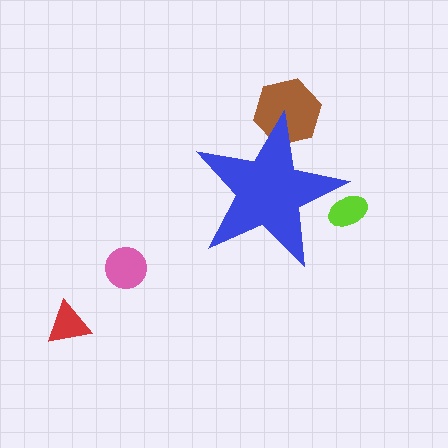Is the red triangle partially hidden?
No, the red triangle is fully visible.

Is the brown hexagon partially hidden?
Yes, the brown hexagon is partially hidden behind the blue star.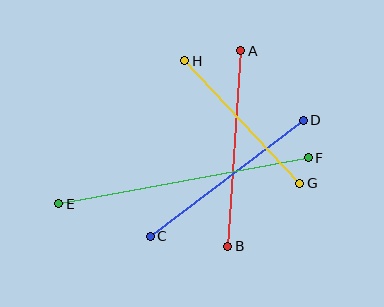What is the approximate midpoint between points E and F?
The midpoint is at approximately (183, 181) pixels.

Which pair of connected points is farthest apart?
Points E and F are farthest apart.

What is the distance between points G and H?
The distance is approximately 168 pixels.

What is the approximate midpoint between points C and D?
The midpoint is at approximately (227, 178) pixels.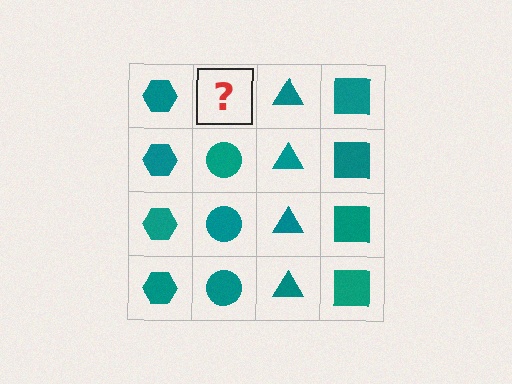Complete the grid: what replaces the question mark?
The question mark should be replaced with a teal circle.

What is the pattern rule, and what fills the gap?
The rule is that each column has a consistent shape. The gap should be filled with a teal circle.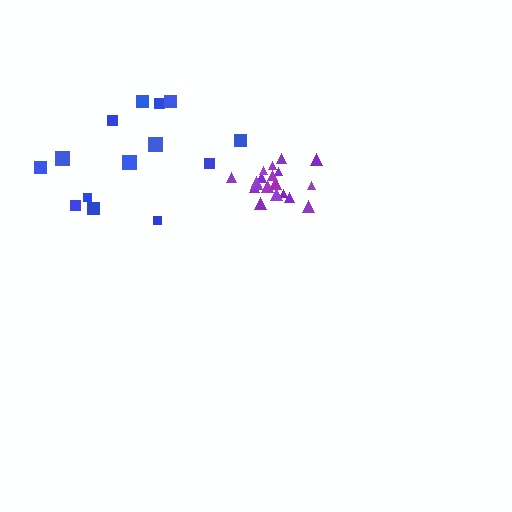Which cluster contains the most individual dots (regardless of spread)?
Purple (20).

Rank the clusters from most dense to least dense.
purple, blue.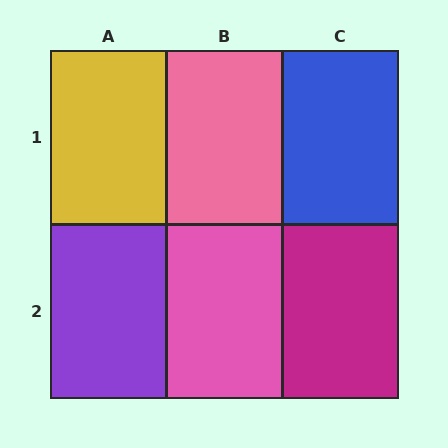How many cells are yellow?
1 cell is yellow.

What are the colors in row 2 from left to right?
Purple, pink, magenta.